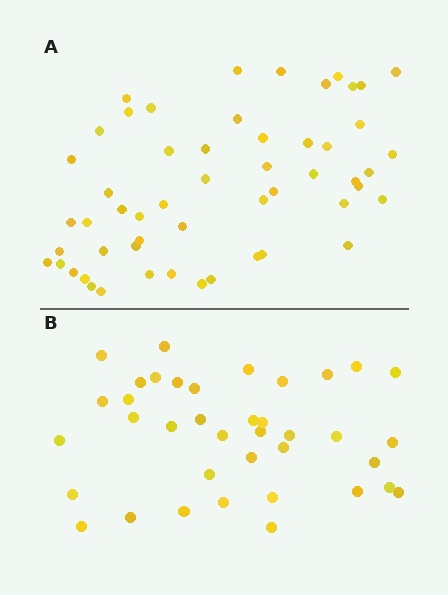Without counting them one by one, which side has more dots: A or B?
Region A (the top region) has more dots.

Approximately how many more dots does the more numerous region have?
Region A has approximately 15 more dots than region B.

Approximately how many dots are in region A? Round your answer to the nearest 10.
About 50 dots. (The exact count is 54, which rounds to 50.)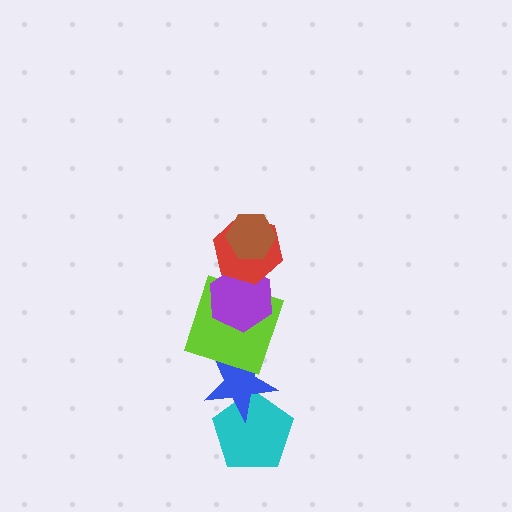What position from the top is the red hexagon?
The red hexagon is 2nd from the top.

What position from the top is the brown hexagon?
The brown hexagon is 1st from the top.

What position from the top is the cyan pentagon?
The cyan pentagon is 6th from the top.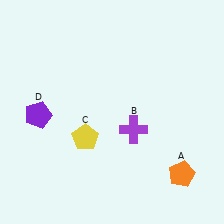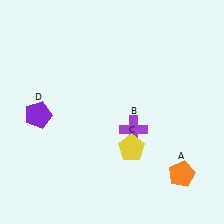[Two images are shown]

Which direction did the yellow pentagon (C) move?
The yellow pentagon (C) moved right.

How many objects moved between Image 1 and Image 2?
1 object moved between the two images.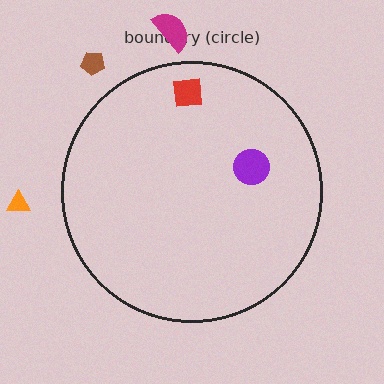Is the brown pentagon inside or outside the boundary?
Outside.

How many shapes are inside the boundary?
2 inside, 3 outside.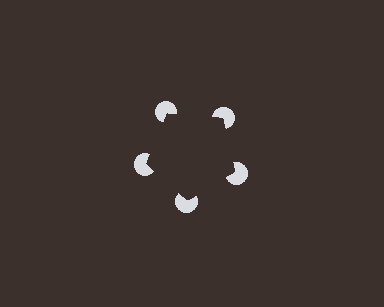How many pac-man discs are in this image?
There are 5 — one at each vertex of the illusory pentagon.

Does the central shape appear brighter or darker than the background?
It typically appears slightly darker than the background, even though no actual brightness change is drawn.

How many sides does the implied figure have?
5 sides.